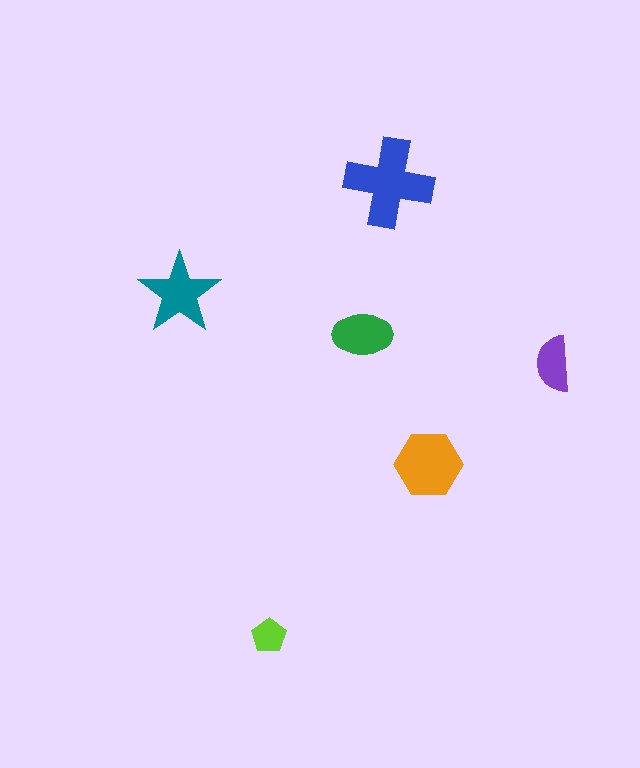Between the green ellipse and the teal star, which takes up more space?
The teal star.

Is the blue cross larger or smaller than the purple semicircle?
Larger.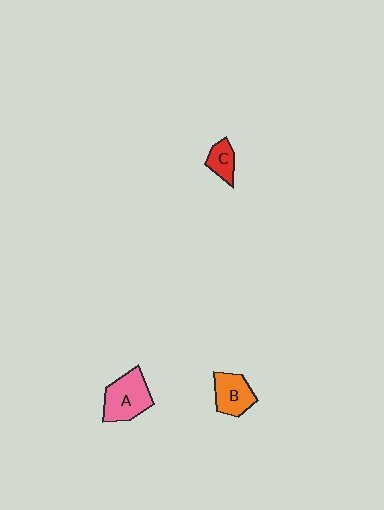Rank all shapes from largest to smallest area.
From largest to smallest: A (pink), B (orange), C (red).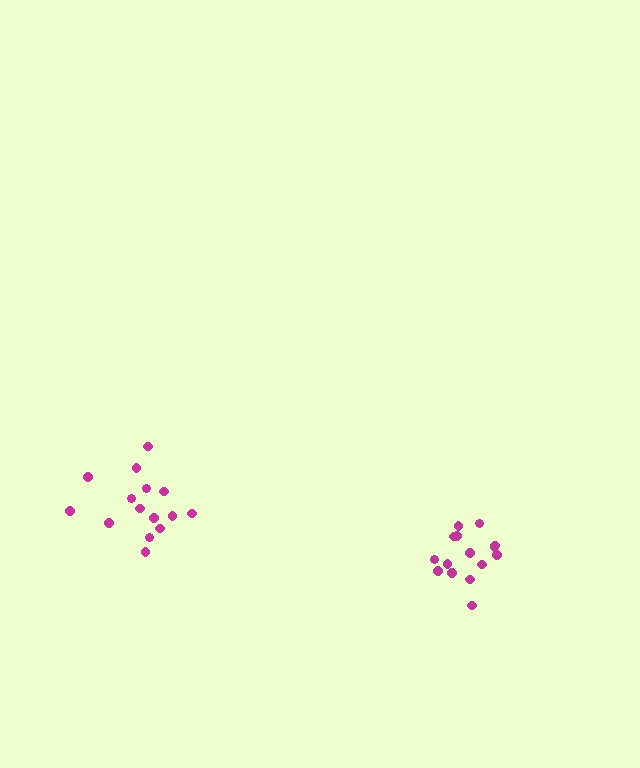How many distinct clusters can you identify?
There are 2 distinct clusters.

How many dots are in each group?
Group 1: 15 dots, Group 2: 15 dots (30 total).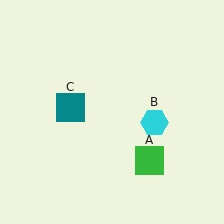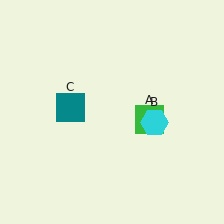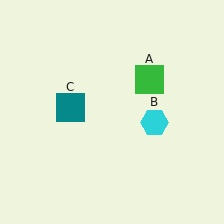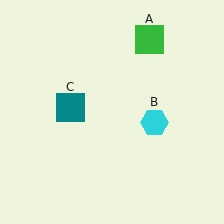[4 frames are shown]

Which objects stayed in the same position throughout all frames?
Cyan hexagon (object B) and teal square (object C) remained stationary.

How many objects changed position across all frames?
1 object changed position: green square (object A).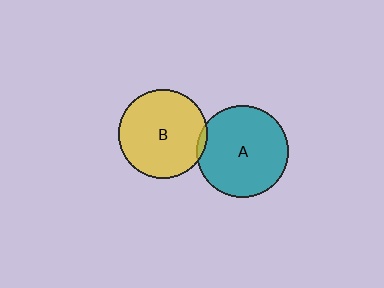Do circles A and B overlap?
Yes.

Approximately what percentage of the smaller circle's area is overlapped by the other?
Approximately 5%.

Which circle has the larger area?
Circle A (teal).